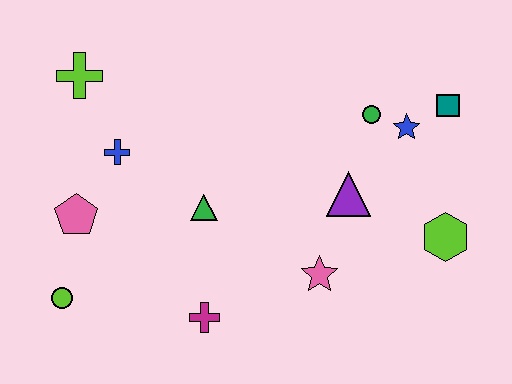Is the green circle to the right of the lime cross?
Yes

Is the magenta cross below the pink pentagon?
Yes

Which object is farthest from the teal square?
The lime circle is farthest from the teal square.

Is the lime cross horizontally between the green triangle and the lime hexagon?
No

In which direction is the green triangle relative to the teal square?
The green triangle is to the left of the teal square.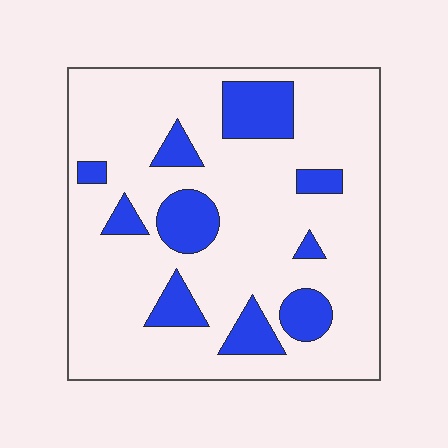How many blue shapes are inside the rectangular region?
10.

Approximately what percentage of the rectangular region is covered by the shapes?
Approximately 20%.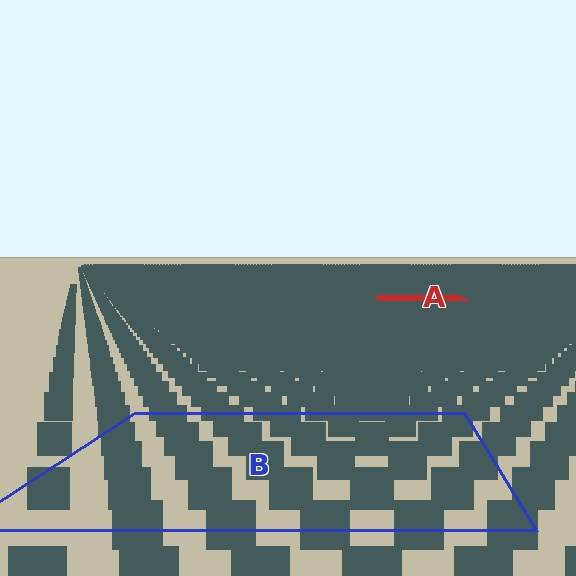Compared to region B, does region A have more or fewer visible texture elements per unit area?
Region A has more texture elements per unit area — they are packed more densely because it is farther away.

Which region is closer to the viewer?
Region B is closer. The texture elements there are larger and more spread out.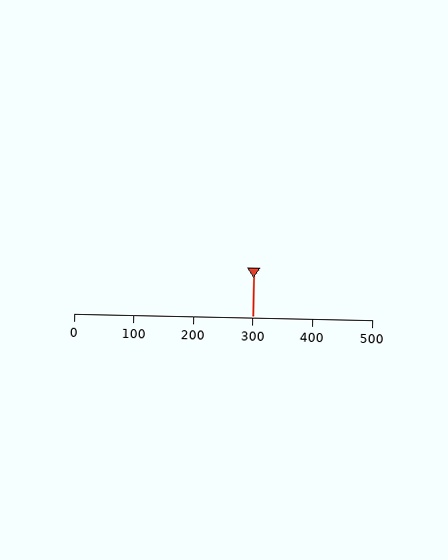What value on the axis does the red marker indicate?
The marker indicates approximately 300.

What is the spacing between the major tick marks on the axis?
The major ticks are spaced 100 apart.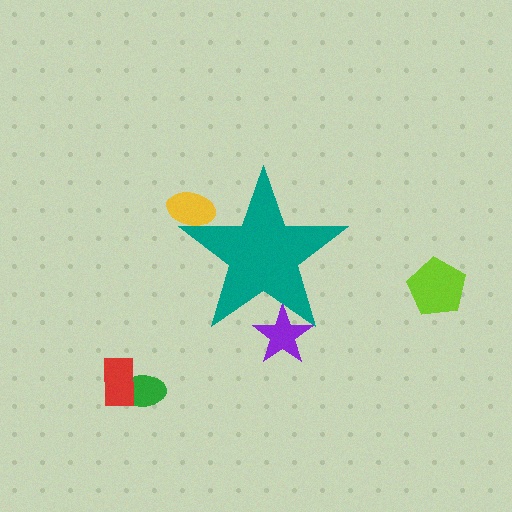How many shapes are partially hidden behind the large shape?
2 shapes are partially hidden.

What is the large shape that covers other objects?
A teal star.